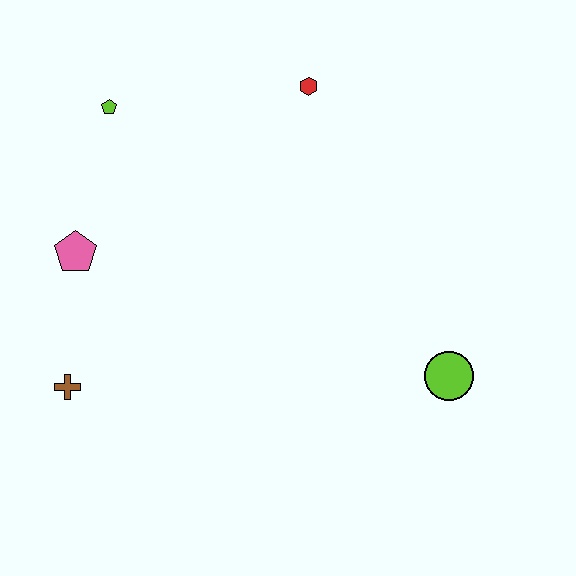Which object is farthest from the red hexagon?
The brown cross is farthest from the red hexagon.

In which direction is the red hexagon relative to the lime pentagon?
The red hexagon is to the right of the lime pentagon.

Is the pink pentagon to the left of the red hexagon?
Yes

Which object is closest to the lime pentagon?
The pink pentagon is closest to the lime pentagon.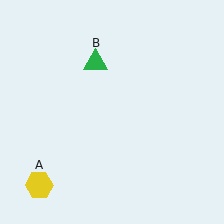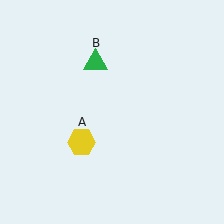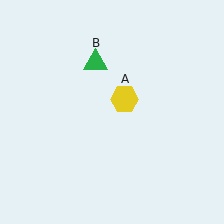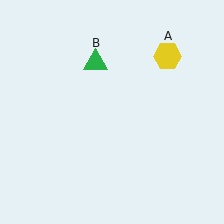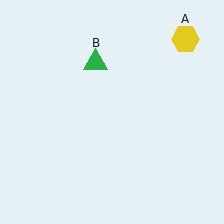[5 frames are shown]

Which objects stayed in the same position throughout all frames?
Green triangle (object B) remained stationary.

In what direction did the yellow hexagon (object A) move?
The yellow hexagon (object A) moved up and to the right.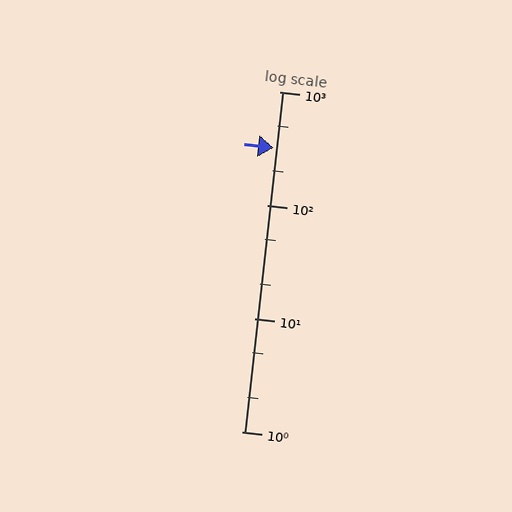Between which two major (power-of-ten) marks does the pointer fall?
The pointer is between 100 and 1000.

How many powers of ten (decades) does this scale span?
The scale spans 3 decades, from 1 to 1000.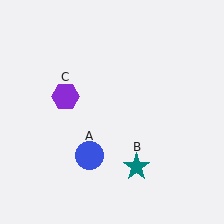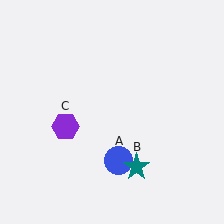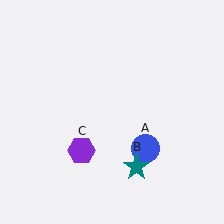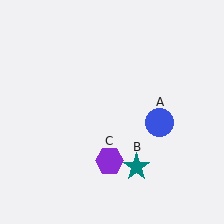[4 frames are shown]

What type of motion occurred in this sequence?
The blue circle (object A), purple hexagon (object C) rotated counterclockwise around the center of the scene.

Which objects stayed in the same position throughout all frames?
Teal star (object B) remained stationary.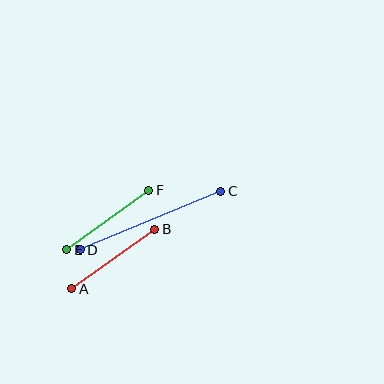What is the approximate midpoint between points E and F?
The midpoint is at approximately (108, 220) pixels.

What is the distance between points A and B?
The distance is approximately 102 pixels.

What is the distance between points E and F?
The distance is approximately 101 pixels.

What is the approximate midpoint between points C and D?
The midpoint is at approximately (151, 220) pixels.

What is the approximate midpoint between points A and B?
The midpoint is at approximately (113, 259) pixels.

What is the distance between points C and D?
The distance is approximately 152 pixels.